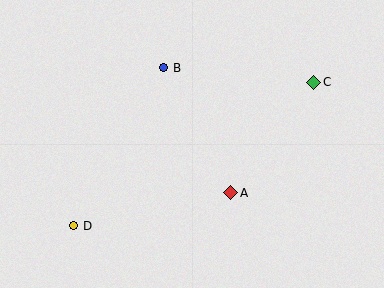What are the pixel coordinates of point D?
Point D is at (74, 226).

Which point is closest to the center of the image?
Point A at (231, 193) is closest to the center.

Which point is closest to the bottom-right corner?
Point A is closest to the bottom-right corner.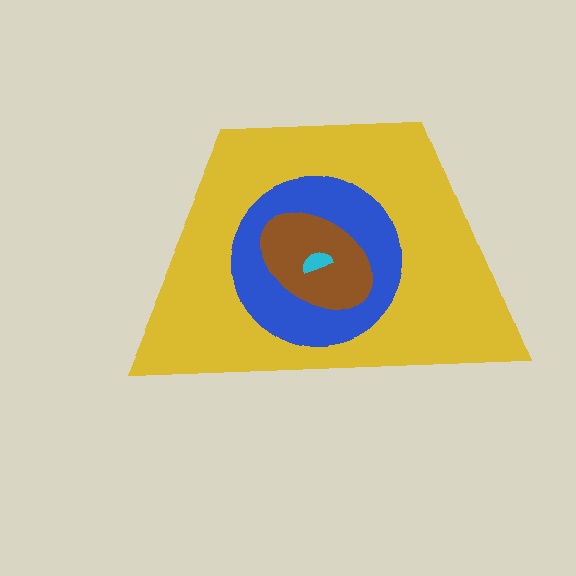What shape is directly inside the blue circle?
The brown ellipse.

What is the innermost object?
The cyan semicircle.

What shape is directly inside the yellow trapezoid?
The blue circle.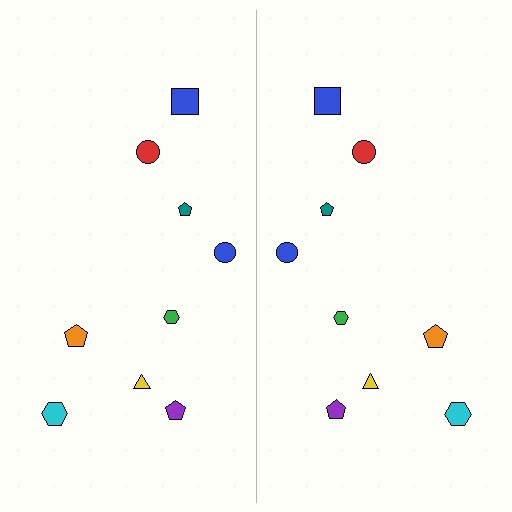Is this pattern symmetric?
Yes, this pattern has bilateral (reflection) symmetry.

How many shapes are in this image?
There are 18 shapes in this image.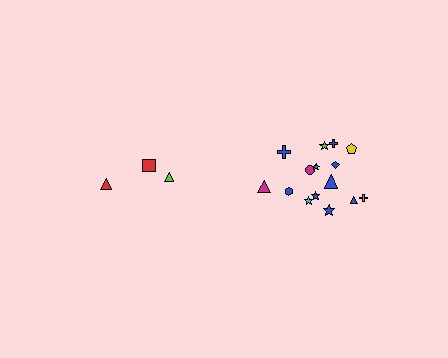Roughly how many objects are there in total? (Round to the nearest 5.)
Roughly 20 objects in total.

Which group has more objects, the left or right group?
The right group.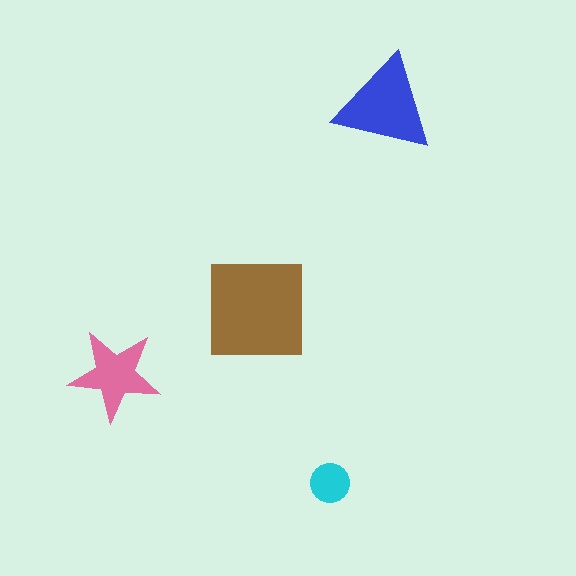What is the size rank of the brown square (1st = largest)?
1st.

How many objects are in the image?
There are 4 objects in the image.